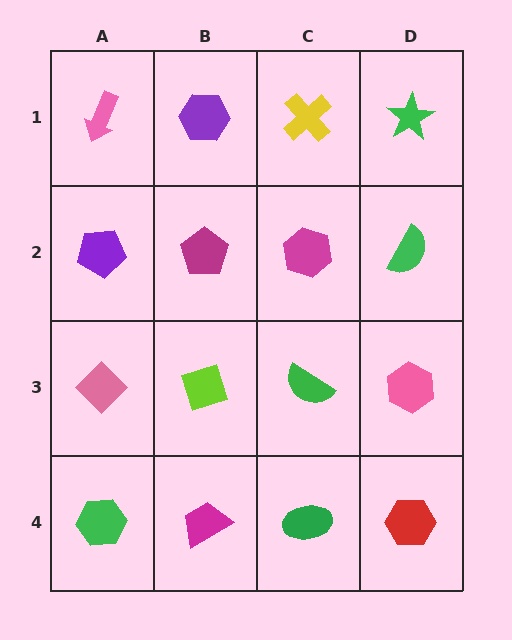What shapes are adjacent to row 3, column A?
A purple pentagon (row 2, column A), a green hexagon (row 4, column A), a lime diamond (row 3, column B).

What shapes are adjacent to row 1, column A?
A purple pentagon (row 2, column A), a purple hexagon (row 1, column B).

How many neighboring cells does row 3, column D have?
3.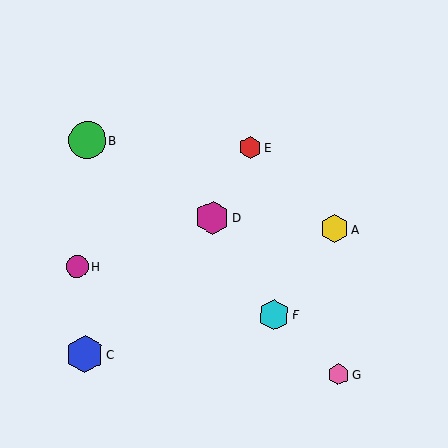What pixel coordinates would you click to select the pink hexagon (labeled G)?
Click at (338, 374) to select the pink hexagon G.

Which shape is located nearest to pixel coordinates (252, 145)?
The red hexagon (labeled E) at (250, 147) is nearest to that location.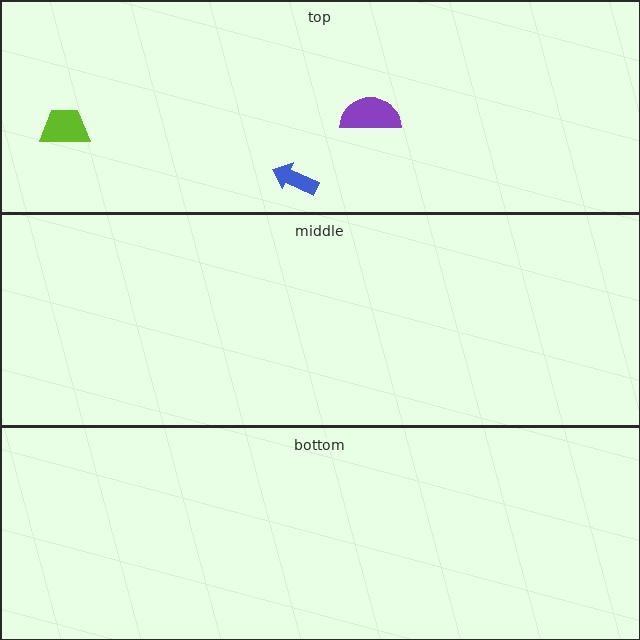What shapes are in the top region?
The blue arrow, the purple semicircle, the lime trapezoid.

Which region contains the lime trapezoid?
The top region.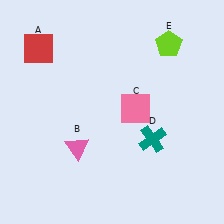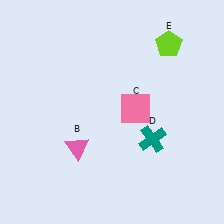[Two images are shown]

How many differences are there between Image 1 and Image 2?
There is 1 difference between the two images.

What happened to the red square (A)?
The red square (A) was removed in Image 2. It was in the top-left area of Image 1.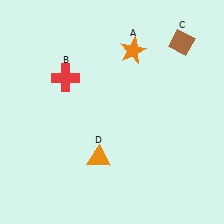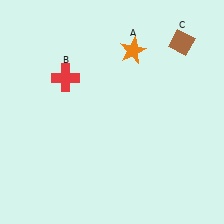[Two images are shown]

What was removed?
The orange triangle (D) was removed in Image 2.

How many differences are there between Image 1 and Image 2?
There is 1 difference between the two images.